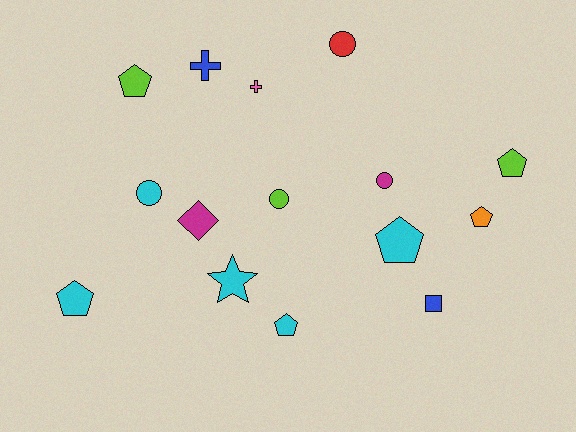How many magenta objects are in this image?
There are 2 magenta objects.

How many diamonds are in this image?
There is 1 diamond.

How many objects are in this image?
There are 15 objects.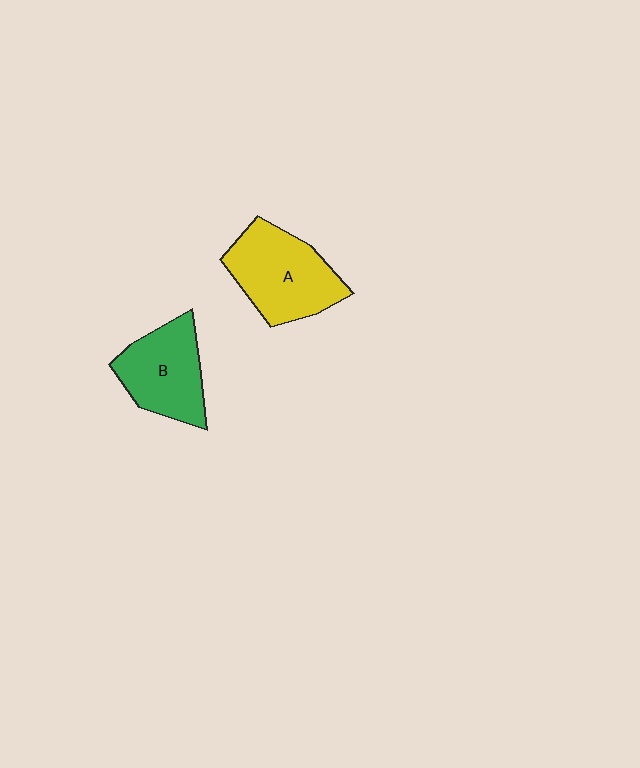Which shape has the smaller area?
Shape B (green).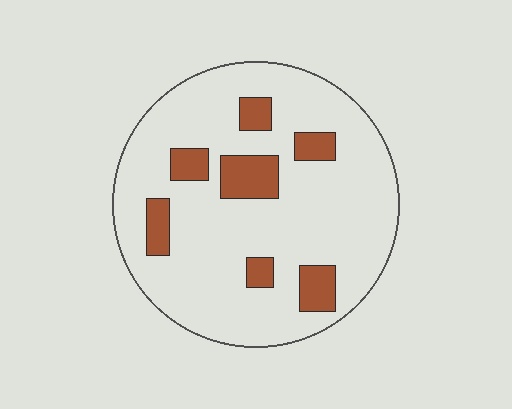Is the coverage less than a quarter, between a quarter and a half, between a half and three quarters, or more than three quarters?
Less than a quarter.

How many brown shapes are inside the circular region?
7.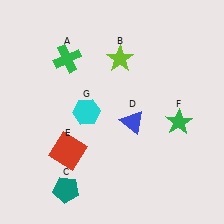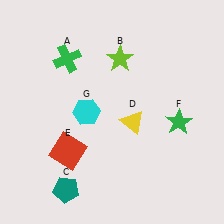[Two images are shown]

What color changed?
The triangle (D) changed from blue in Image 1 to yellow in Image 2.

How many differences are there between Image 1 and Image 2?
There is 1 difference between the two images.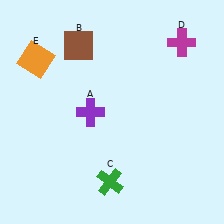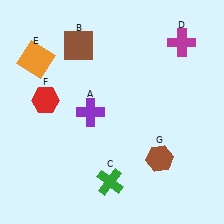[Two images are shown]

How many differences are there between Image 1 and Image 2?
There are 2 differences between the two images.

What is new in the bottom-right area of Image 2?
A brown hexagon (G) was added in the bottom-right area of Image 2.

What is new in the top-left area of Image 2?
A red hexagon (F) was added in the top-left area of Image 2.